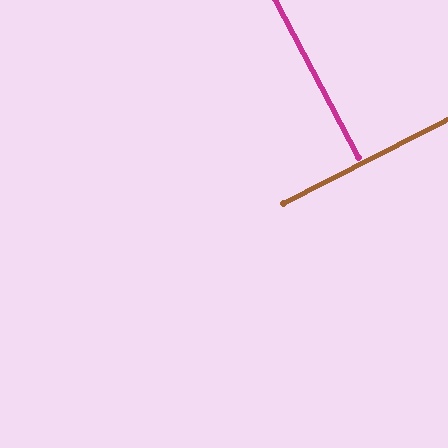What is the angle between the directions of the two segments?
Approximately 89 degrees.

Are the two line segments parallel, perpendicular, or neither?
Perpendicular — they meet at approximately 89°.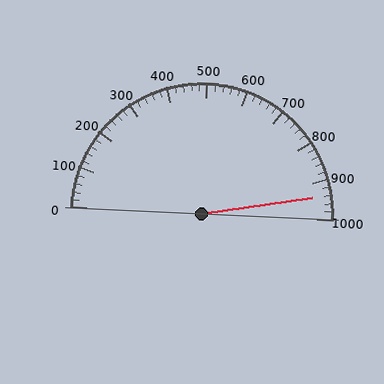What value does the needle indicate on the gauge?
The needle indicates approximately 940.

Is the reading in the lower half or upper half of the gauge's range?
The reading is in the upper half of the range (0 to 1000).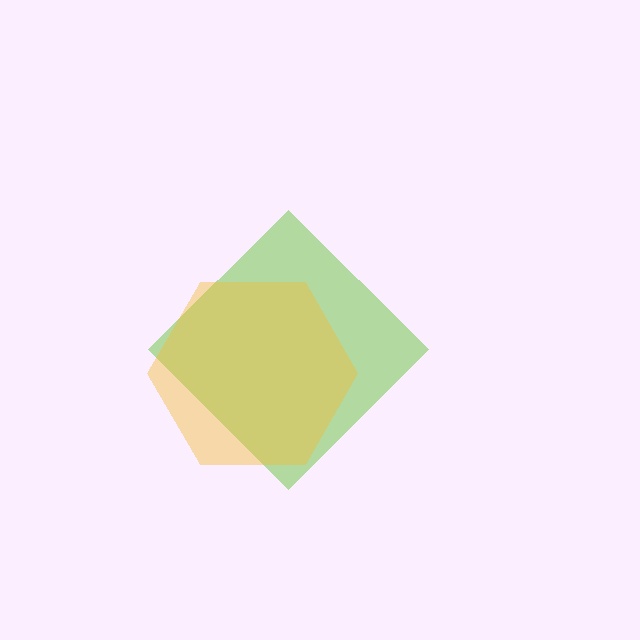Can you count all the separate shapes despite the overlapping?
Yes, there are 2 separate shapes.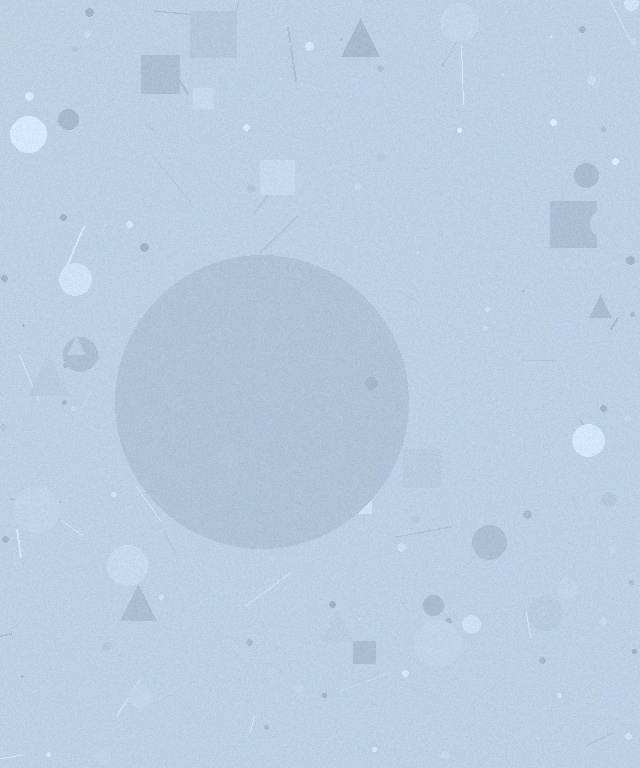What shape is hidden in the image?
A circle is hidden in the image.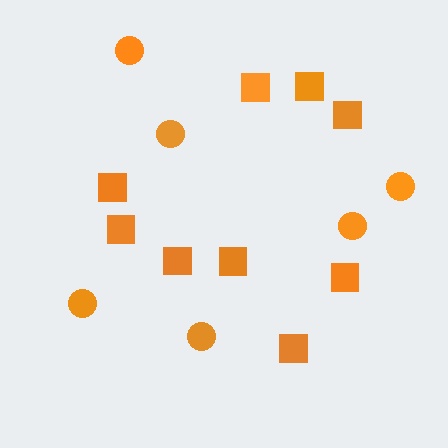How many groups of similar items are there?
There are 2 groups: one group of circles (6) and one group of squares (9).